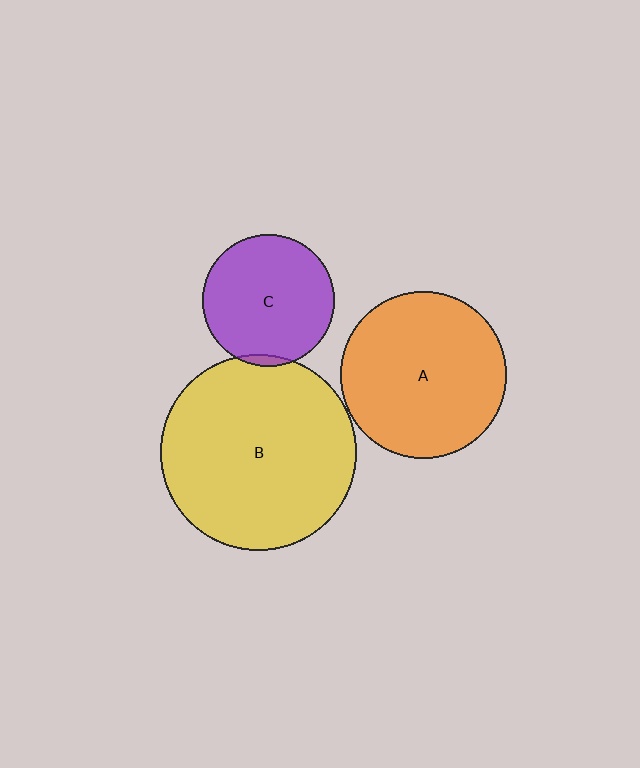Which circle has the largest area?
Circle B (yellow).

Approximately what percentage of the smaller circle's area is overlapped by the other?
Approximately 5%.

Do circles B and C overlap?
Yes.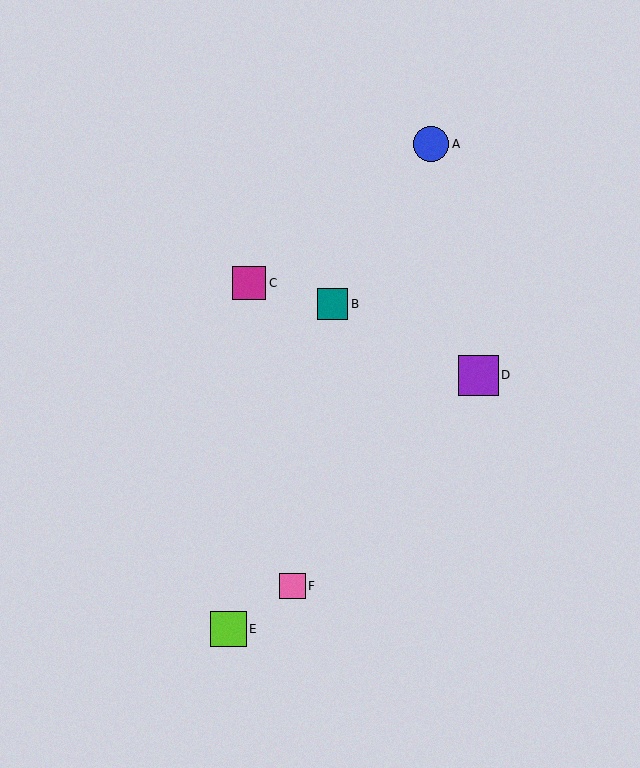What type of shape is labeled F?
Shape F is a pink square.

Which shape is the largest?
The purple square (labeled D) is the largest.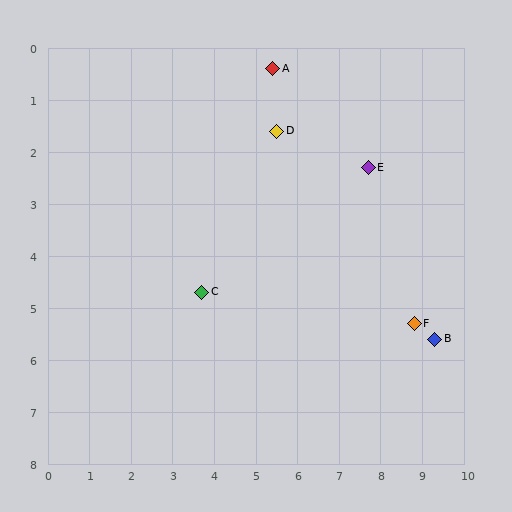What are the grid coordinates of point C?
Point C is at approximately (3.7, 4.7).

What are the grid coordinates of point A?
Point A is at approximately (5.4, 0.4).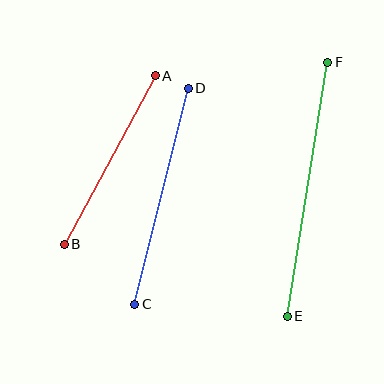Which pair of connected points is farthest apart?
Points E and F are farthest apart.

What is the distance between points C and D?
The distance is approximately 222 pixels.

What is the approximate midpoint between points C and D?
The midpoint is at approximately (161, 196) pixels.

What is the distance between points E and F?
The distance is approximately 257 pixels.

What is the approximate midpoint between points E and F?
The midpoint is at approximately (308, 189) pixels.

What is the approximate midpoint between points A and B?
The midpoint is at approximately (110, 160) pixels.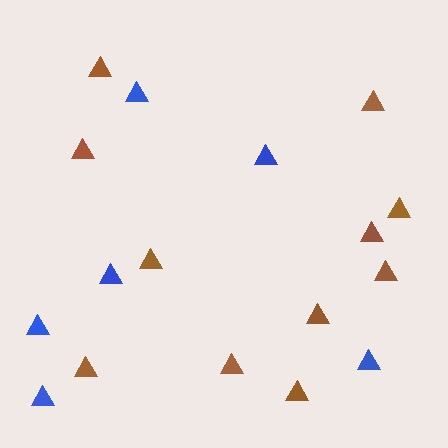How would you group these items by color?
There are 2 groups: one group of brown triangles (11) and one group of blue triangles (6).